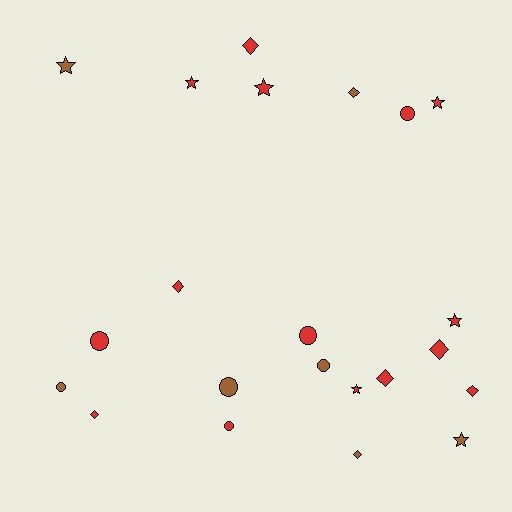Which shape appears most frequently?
Diamond, with 8 objects.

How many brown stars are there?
There are 2 brown stars.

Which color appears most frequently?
Red, with 15 objects.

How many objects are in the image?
There are 22 objects.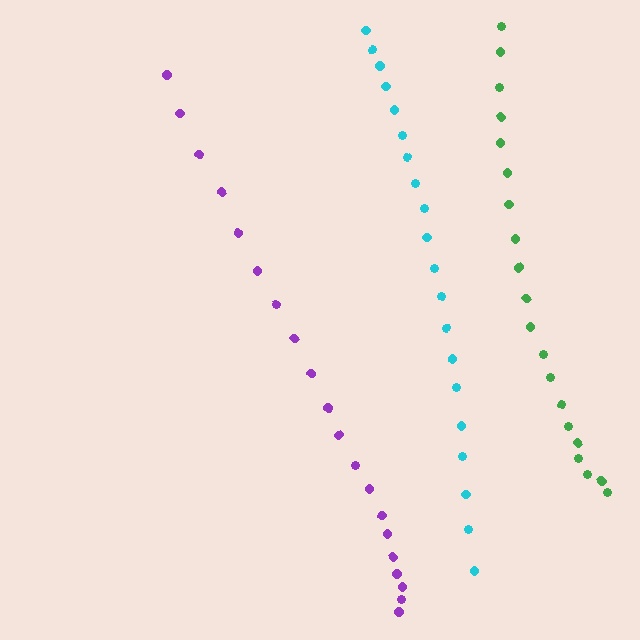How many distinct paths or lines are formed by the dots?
There are 3 distinct paths.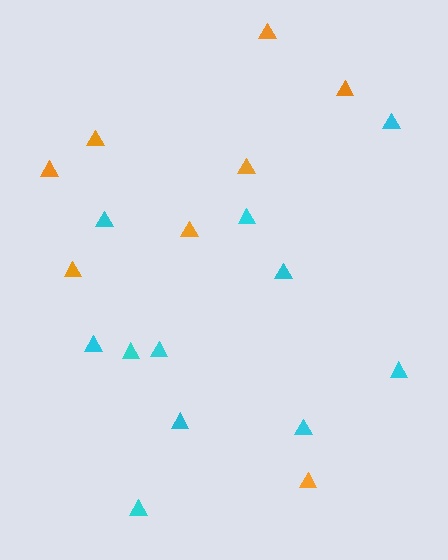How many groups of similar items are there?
There are 2 groups: one group of cyan triangles (11) and one group of orange triangles (8).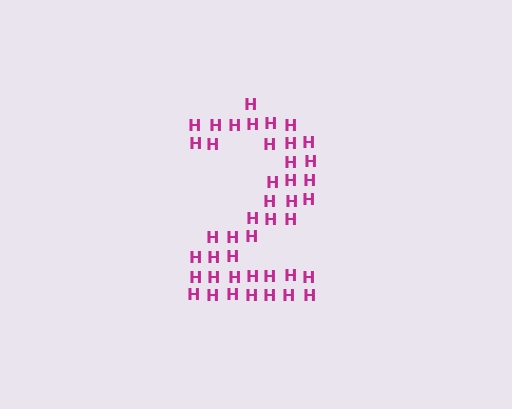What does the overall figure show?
The overall figure shows the digit 2.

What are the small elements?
The small elements are letter H's.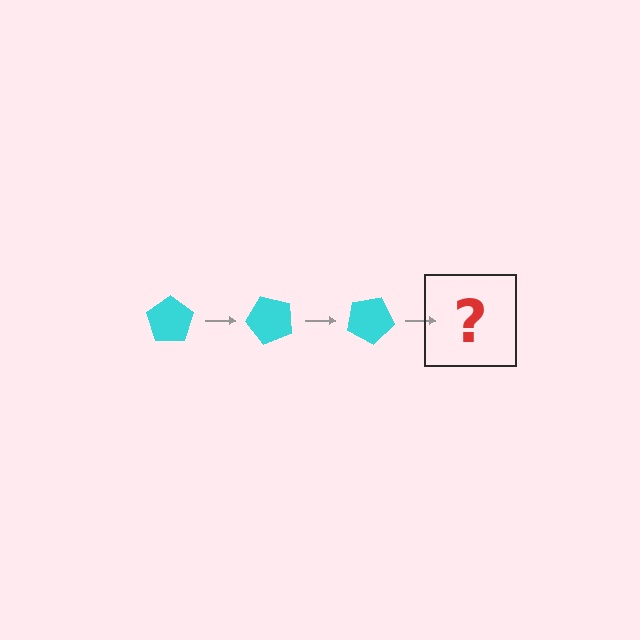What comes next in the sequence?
The next element should be a cyan pentagon rotated 150 degrees.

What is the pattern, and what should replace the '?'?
The pattern is that the pentagon rotates 50 degrees each step. The '?' should be a cyan pentagon rotated 150 degrees.